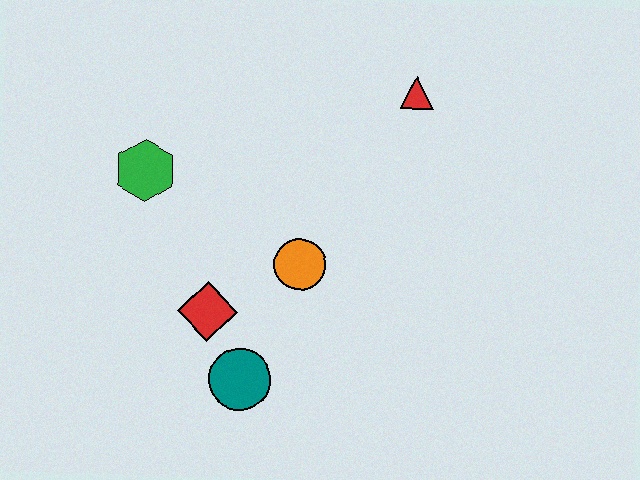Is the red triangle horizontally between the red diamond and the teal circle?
No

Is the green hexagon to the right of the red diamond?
No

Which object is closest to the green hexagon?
The red diamond is closest to the green hexagon.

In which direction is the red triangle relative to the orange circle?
The red triangle is above the orange circle.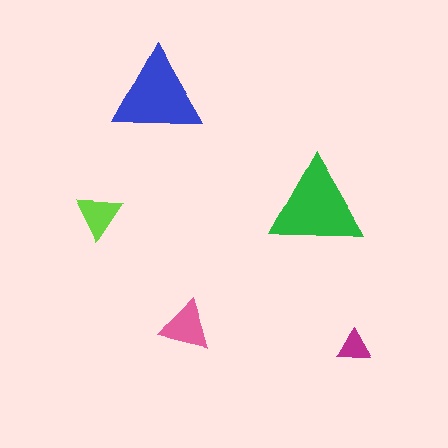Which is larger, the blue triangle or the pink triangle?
The blue one.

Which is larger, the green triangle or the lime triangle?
The green one.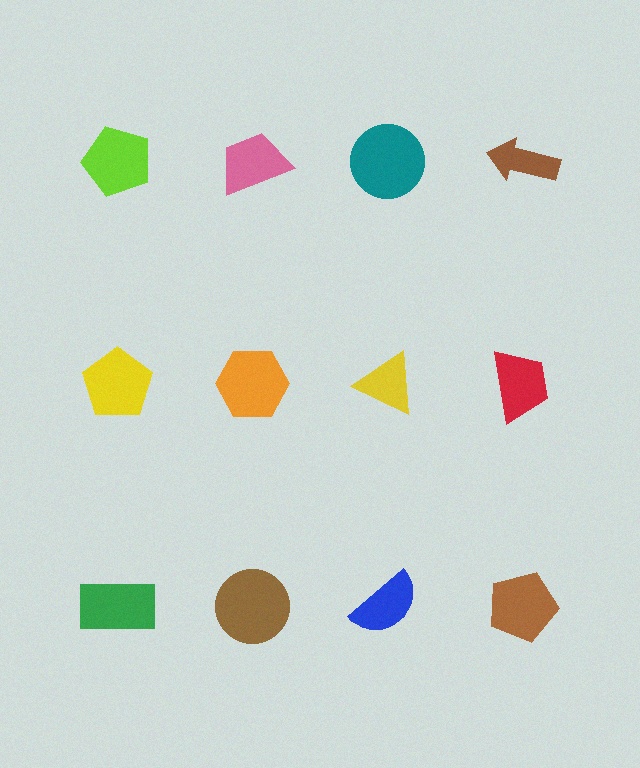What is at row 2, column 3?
A yellow triangle.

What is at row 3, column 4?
A brown pentagon.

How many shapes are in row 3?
4 shapes.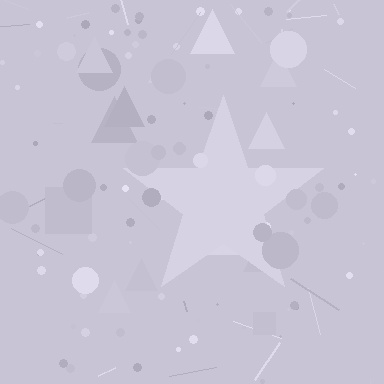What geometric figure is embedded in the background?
A star is embedded in the background.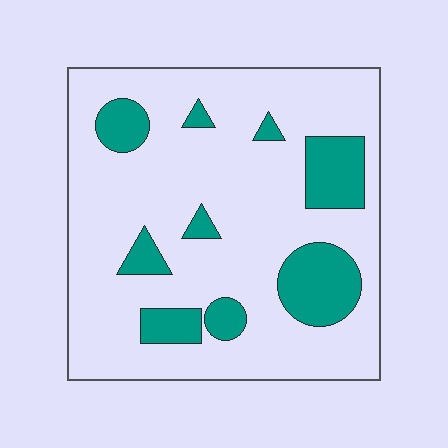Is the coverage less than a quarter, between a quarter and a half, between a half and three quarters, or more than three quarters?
Less than a quarter.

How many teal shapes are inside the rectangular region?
9.